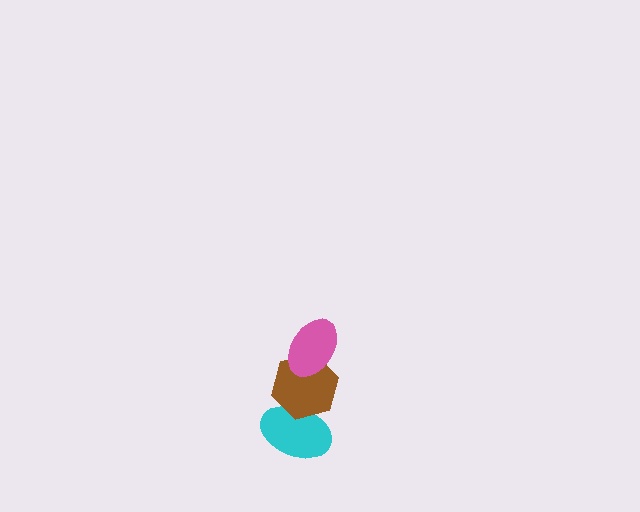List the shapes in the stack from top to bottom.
From top to bottom: the pink ellipse, the brown hexagon, the cyan ellipse.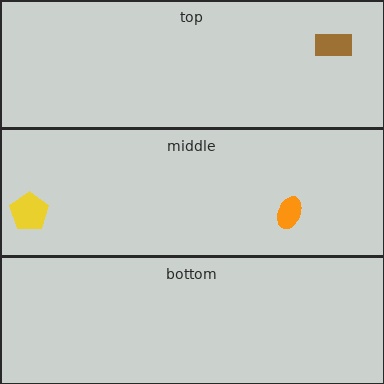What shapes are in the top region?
The brown rectangle.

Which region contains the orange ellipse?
The middle region.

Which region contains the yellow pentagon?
The middle region.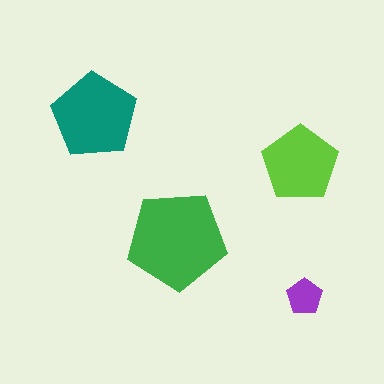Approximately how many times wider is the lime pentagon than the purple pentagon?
About 2 times wider.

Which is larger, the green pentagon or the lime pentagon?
The green one.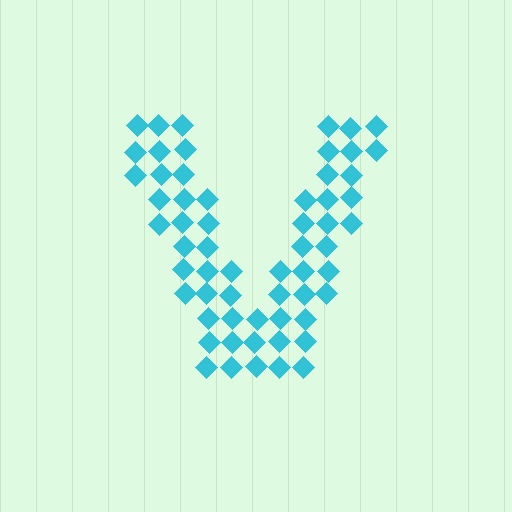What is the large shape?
The large shape is the letter V.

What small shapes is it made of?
It is made of small diamonds.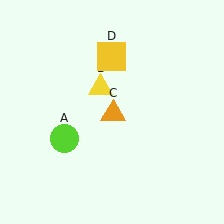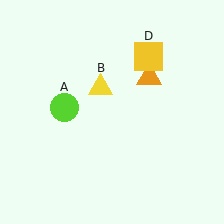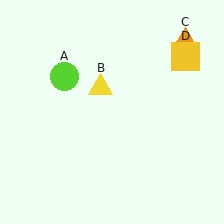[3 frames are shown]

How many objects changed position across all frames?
3 objects changed position: lime circle (object A), orange triangle (object C), yellow square (object D).